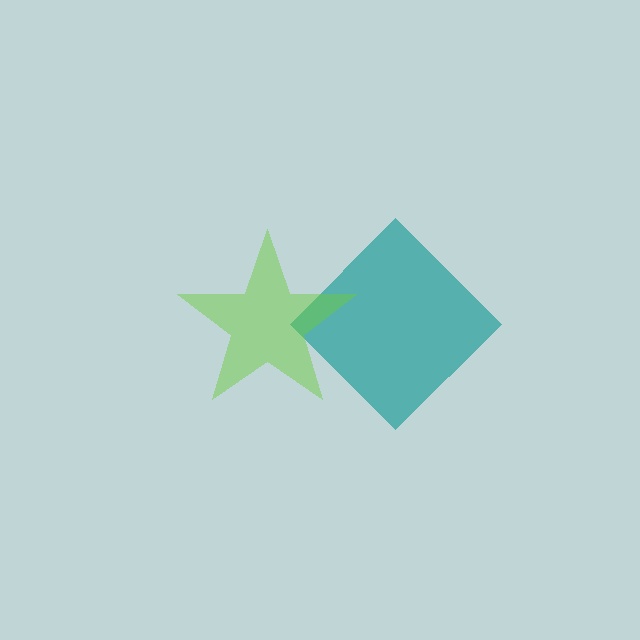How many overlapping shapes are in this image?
There are 2 overlapping shapes in the image.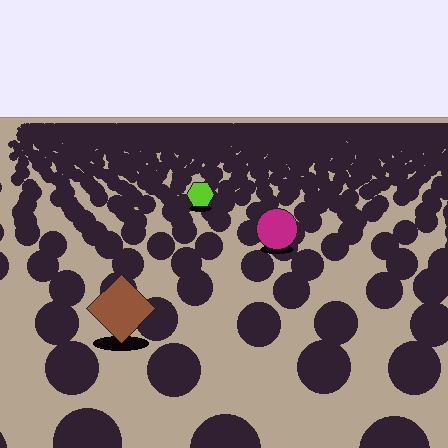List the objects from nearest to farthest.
From nearest to farthest: the brown diamond, the magenta circle, the lime hexagon.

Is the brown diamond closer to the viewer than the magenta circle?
Yes. The brown diamond is closer — you can tell from the texture gradient: the ground texture is coarser near it.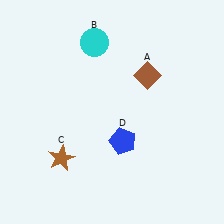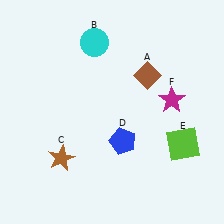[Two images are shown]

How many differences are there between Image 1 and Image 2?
There are 2 differences between the two images.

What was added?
A lime square (E), a magenta star (F) were added in Image 2.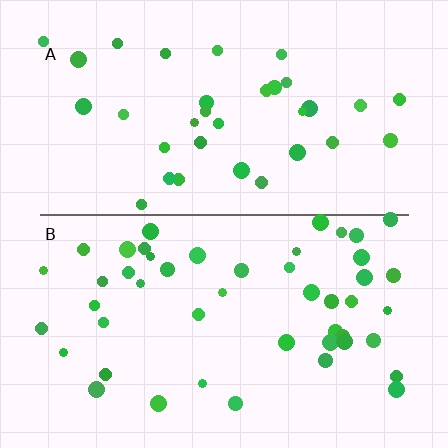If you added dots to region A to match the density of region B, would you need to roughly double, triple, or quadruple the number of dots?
Approximately double.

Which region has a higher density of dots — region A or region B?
B (the bottom).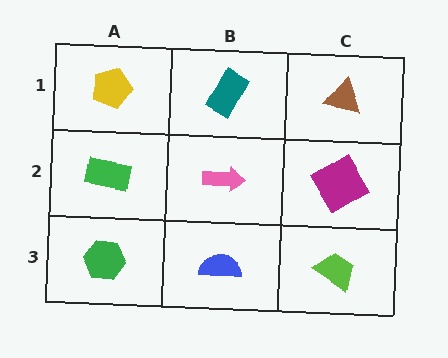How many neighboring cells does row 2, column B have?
4.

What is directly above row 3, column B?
A pink arrow.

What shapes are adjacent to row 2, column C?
A brown triangle (row 1, column C), a lime trapezoid (row 3, column C), a pink arrow (row 2, column B).